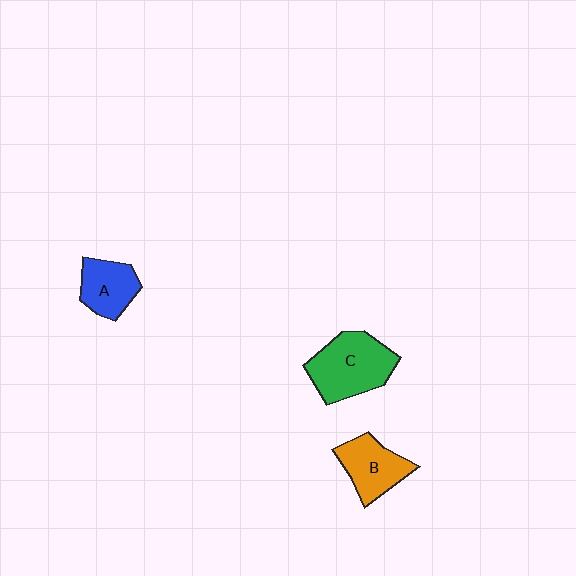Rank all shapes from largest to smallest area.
From largest to smallest: C (green), B (orange), A (blue).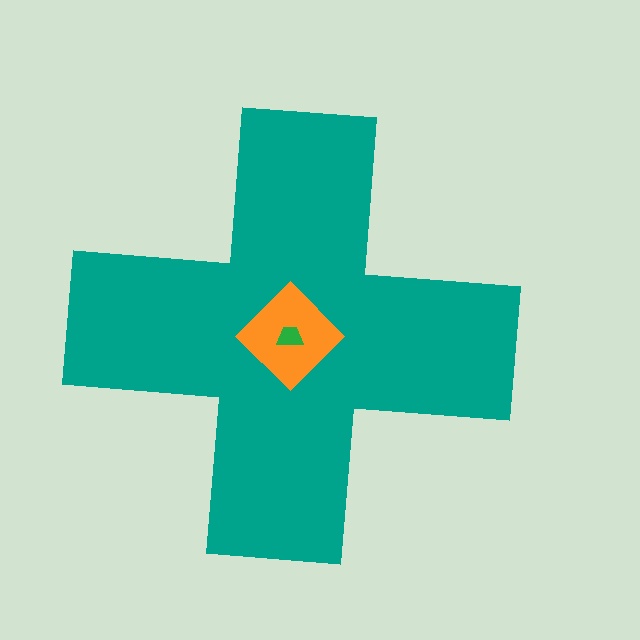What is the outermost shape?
The teal cross.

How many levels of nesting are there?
3.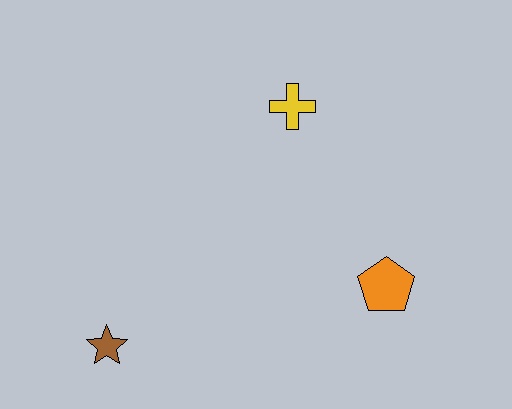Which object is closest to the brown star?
The orange pentagon is closest to the brown star.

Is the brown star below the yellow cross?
Yes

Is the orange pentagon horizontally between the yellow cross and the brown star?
No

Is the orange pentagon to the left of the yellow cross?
No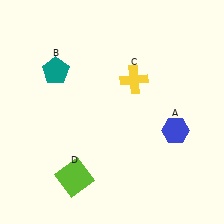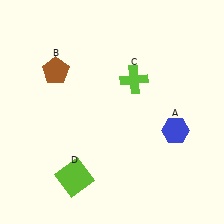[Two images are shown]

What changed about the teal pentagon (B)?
In Image 1, B is teal. In Image 2, it changed to brown.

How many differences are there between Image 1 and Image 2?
There are 2 differences between the two images.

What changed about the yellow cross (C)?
In Image 1, C is yellow. In Image 2, it changed to lime.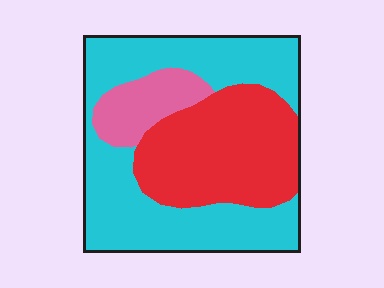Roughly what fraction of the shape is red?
Red takes up about one third (1/3) of the shape.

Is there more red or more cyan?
Cyan.